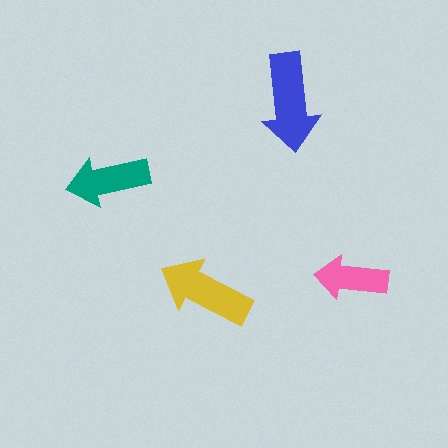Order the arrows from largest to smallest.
the blue one, the yellow one, the teal one, the pink one.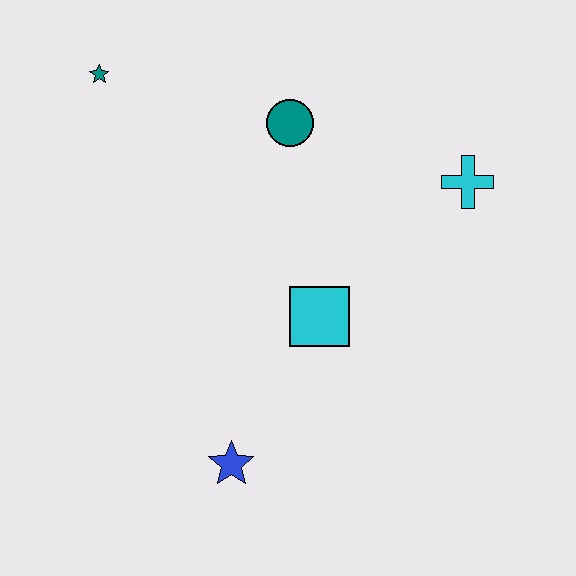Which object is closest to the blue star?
The cyan square is closest to the blue star.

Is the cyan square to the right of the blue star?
Yes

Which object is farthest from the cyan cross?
The teal star is farthest from the cyan cross.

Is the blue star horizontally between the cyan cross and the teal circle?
No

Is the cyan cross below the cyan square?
No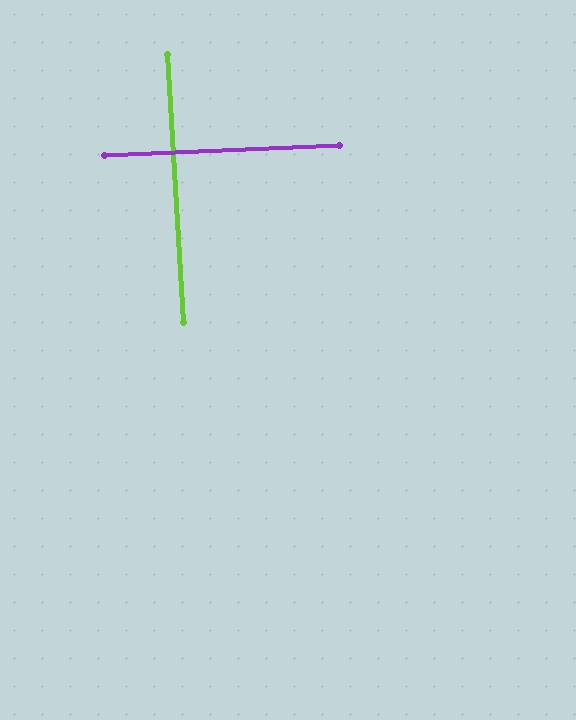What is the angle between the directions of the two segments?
Approximately 89 degrees.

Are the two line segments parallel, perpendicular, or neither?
Perpendicular — they meet at approximately 89°.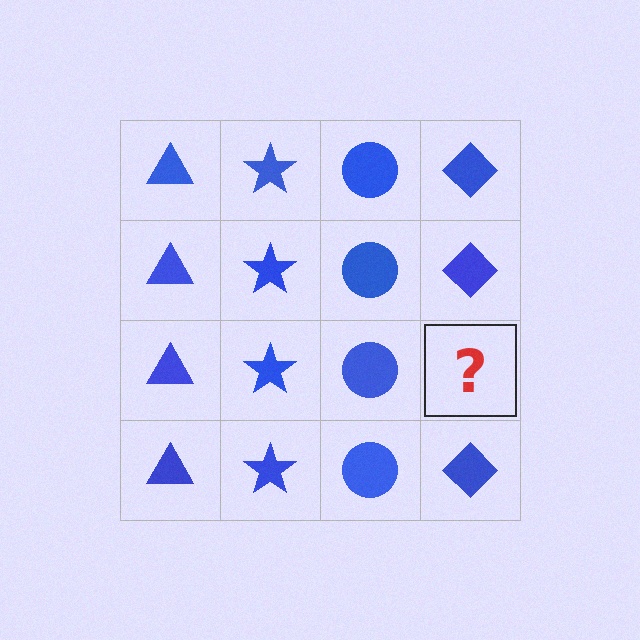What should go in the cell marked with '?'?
The missing cell should contain a blue diamond.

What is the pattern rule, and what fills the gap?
The rule is that each column has a consistent shape. The gap should be filled with a blue diamond.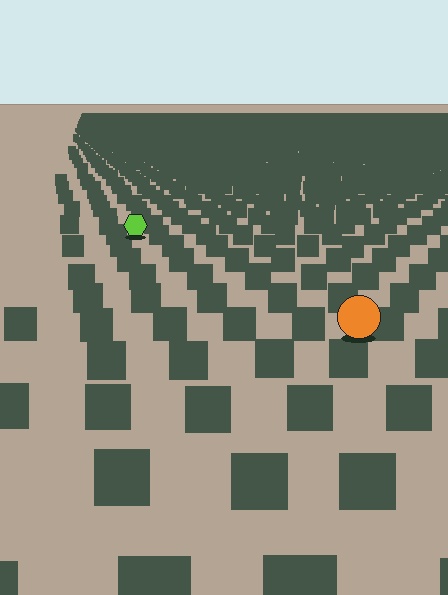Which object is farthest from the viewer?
The lime hexagon is farthest from the viewer. It appears smaller and the ground texture around it is denser.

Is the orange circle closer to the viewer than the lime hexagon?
Yes. The orange circle is closer — you can tell from the texture gradient: the ground texture is coarser near it.